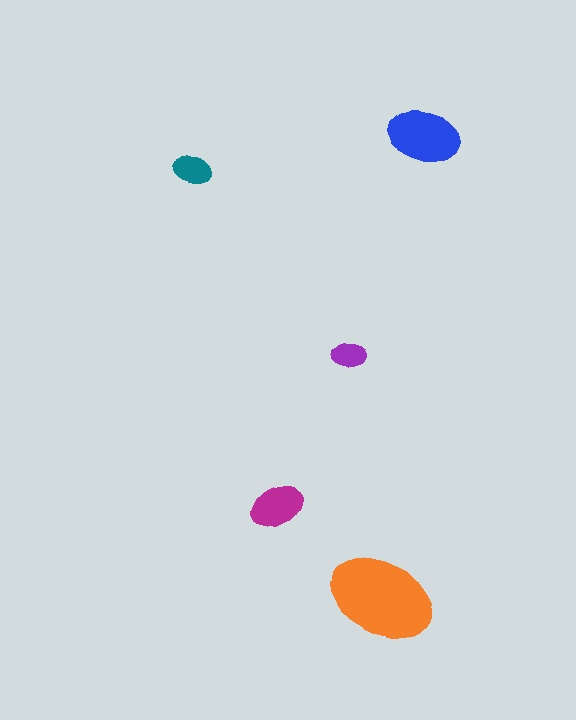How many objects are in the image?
There are 5 objects in the image.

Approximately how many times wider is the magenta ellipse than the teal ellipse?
About 1.5 times wider.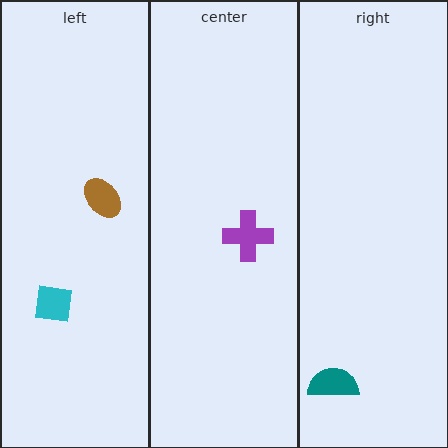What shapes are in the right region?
The teal semicircle.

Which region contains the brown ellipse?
The left region.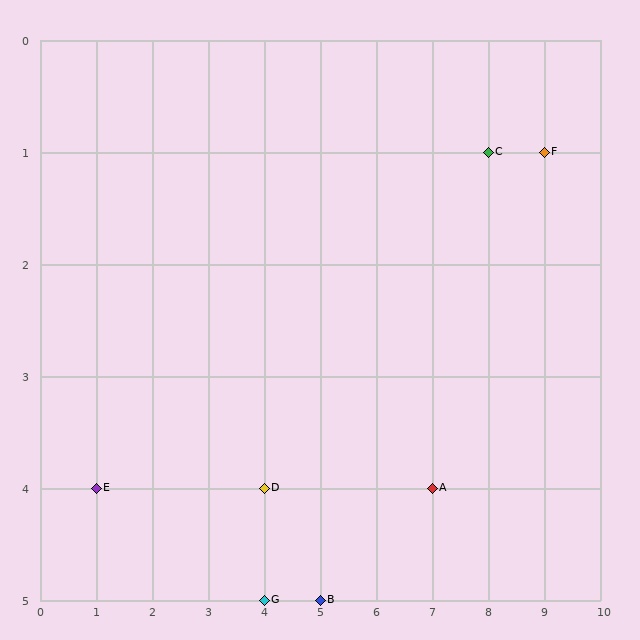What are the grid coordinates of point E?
Point E is at grid coordinates (1, 4).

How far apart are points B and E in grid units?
Points B and E are 4 columns and 1 row apart (about 4.1 grid units diagonally).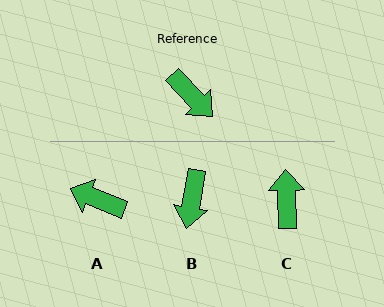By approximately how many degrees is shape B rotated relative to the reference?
Approximately 54 degrees clockwise.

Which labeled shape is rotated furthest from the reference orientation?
A, about 156 degrees away.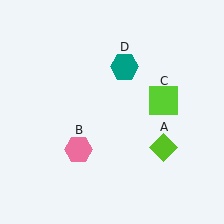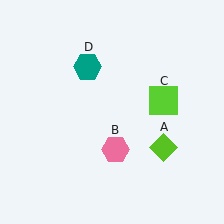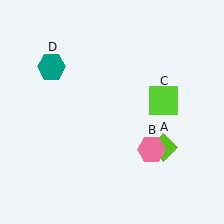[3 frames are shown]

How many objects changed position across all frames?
2 objects changed position: pink hexagon (object B), teal hexagon (object D).